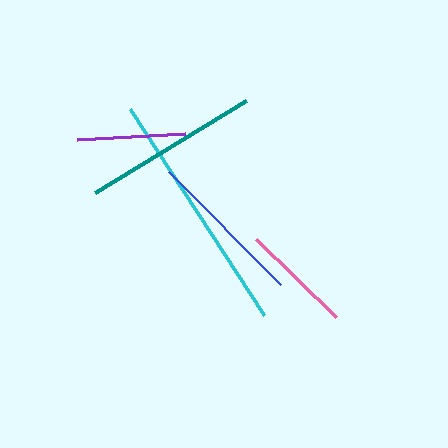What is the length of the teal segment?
The teal segment is approximately 177 pixels long.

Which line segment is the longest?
The cyan line is the longest at approximately 245 pixels.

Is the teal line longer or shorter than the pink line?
The teal line is longer than the pink line.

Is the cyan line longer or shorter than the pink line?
The cyan line is longer than the pink line.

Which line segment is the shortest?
The purple line is the shortest at approximately 108 pixels.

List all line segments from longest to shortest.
From longest to shortest: cyan, teal, blue, pink, purple.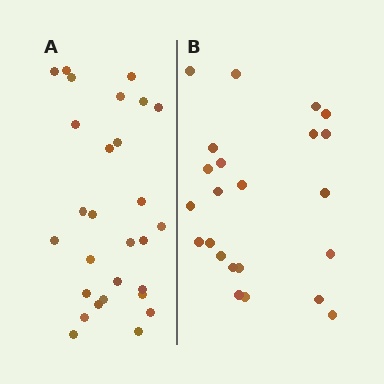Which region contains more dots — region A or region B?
Region A (the left region) has more dots.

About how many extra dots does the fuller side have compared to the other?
Region A has about 5 more dots than region B.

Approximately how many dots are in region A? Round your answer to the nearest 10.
About 30 dots. (The exact count is 28, which rounds to 30.)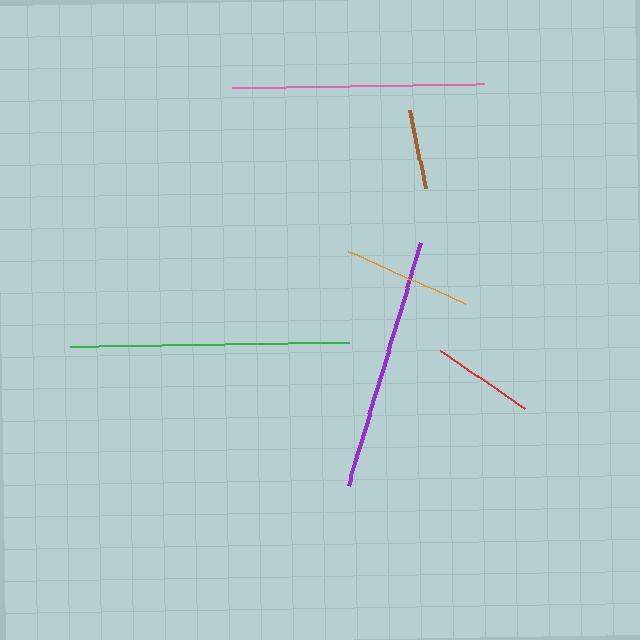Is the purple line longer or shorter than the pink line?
The purple line is longer than the pink line.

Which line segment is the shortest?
The brown line is the shortest at approximately 81 pixels.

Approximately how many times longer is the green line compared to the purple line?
The green line is approximately 1.1 times the length of the purple line.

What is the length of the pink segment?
The pink segment is approximately 252 pixels long.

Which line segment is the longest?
The green line is the longest at approximately 279 pixels.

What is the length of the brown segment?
The brown segment is approximately 81 pixels long.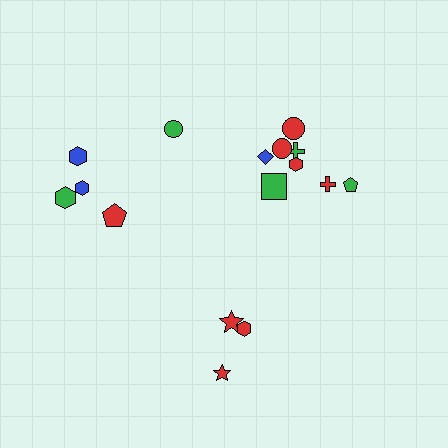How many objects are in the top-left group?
There are 5 objects.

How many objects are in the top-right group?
There are 8 objects.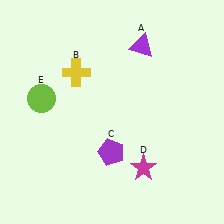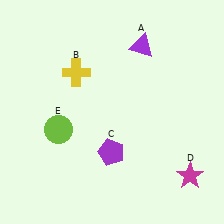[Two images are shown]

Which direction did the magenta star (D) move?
The magenta star (D) moved right.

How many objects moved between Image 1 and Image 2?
2 objects moved between the two images.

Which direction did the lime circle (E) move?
The lime circle (E) moved down.